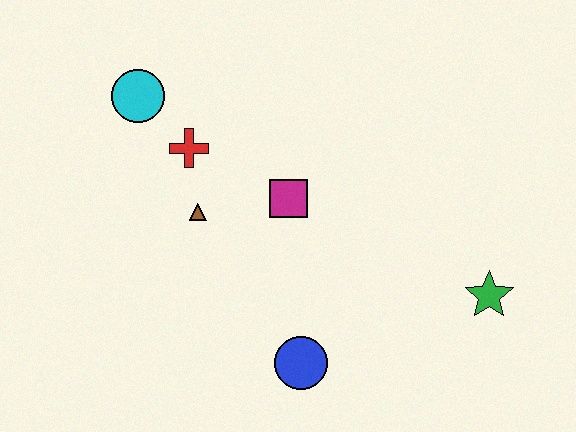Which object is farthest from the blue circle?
The cyan circle is farthest from the blue circle.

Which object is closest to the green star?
The blue circle is closest to the green star.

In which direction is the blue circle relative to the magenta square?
The blue circle is below the magenta square.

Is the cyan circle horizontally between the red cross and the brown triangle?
No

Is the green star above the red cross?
No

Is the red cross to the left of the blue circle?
Yes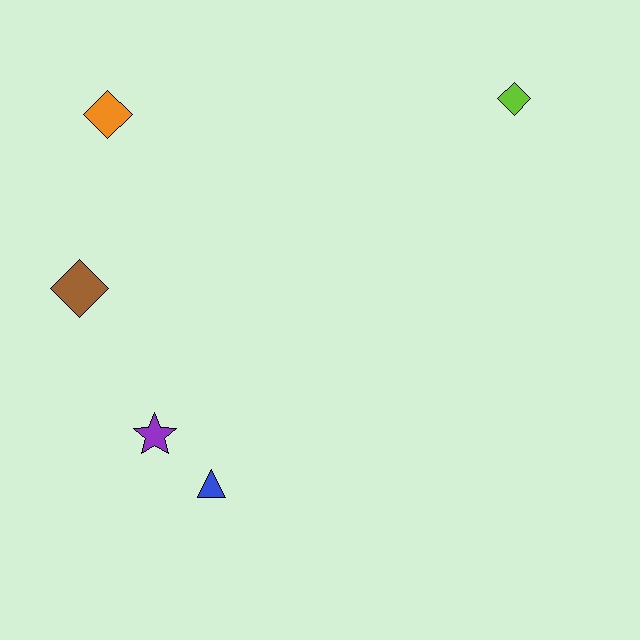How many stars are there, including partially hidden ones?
There is 1 star.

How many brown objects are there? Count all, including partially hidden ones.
There is 1 brown object.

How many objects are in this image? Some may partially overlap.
There are 5 objects.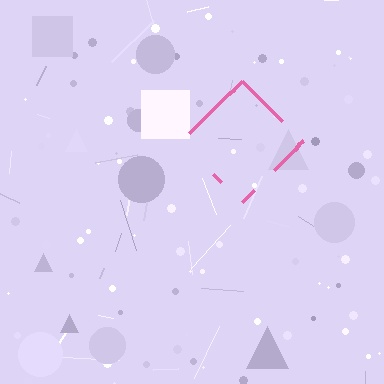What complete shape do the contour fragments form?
The contour fragments form a diamond.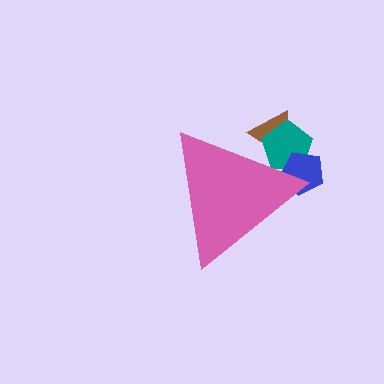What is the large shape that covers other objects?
A pink triangle.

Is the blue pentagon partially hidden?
Yes, the blue pentagon is partially hidden behind the pink triangle.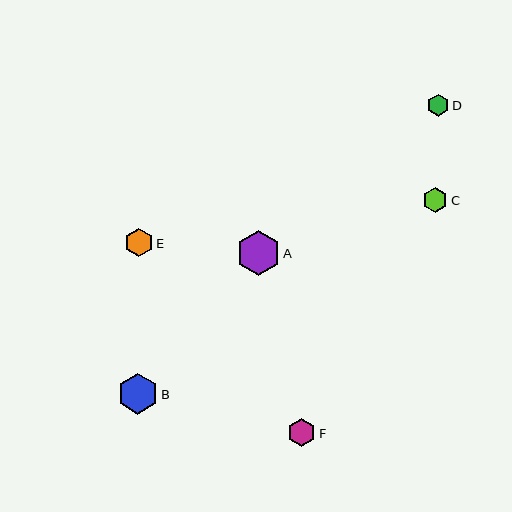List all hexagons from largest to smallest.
From largest to smallest: A, B, E, F, C, D.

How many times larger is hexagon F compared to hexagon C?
Hexagon F is approximately 1.1 times the size of hexagon C.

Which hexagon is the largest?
Hexagon A is the largest with a size of approximately 44 pixels.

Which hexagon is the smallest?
Hexagon D is the smallest with a size of approximately 22 pixels.